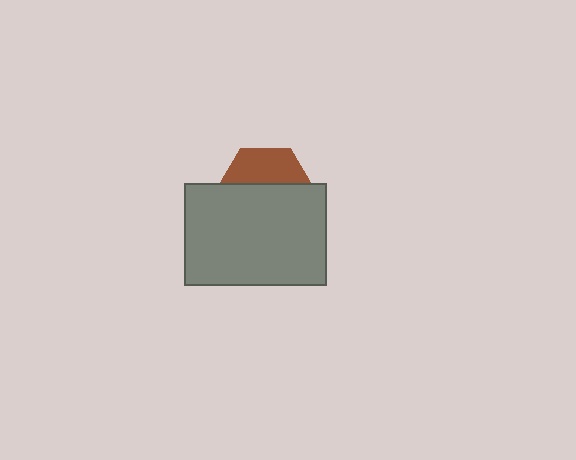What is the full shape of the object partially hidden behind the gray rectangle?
The partially hidden object is a brown hexagon.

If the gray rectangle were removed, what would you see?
You would see the complete brown hexagon.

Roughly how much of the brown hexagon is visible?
A small part of it is visible (roughly 37%).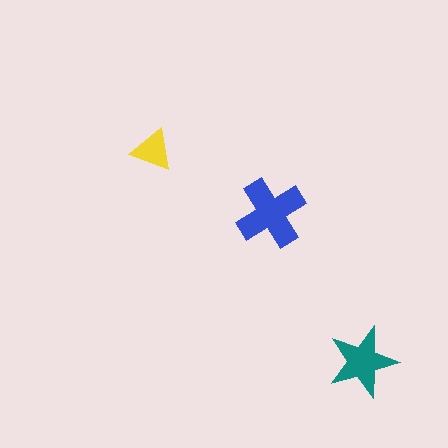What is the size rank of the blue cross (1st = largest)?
1st.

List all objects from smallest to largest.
The yellow triangle, the teal star, the blue cross.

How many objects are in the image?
There are 3 objects in the image.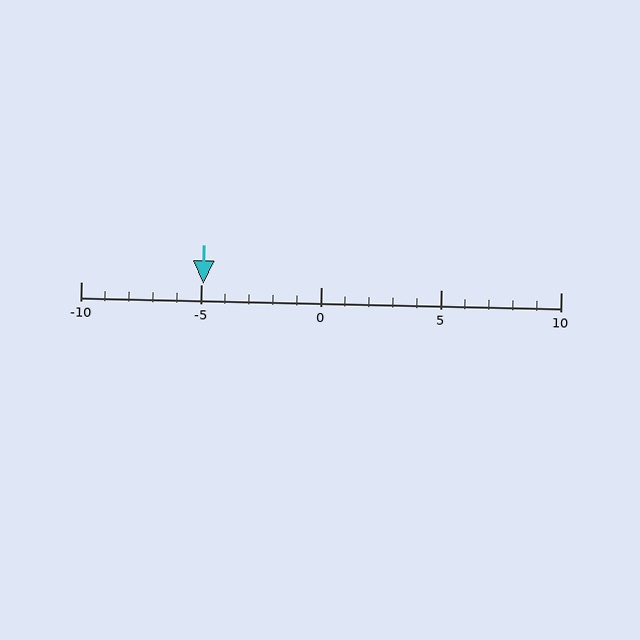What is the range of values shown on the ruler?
The ruler shows values from -10 to 10.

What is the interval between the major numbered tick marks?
The major tick marks are spaced 5 units apart.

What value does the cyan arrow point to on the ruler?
The cyan arrow points to approximately -5.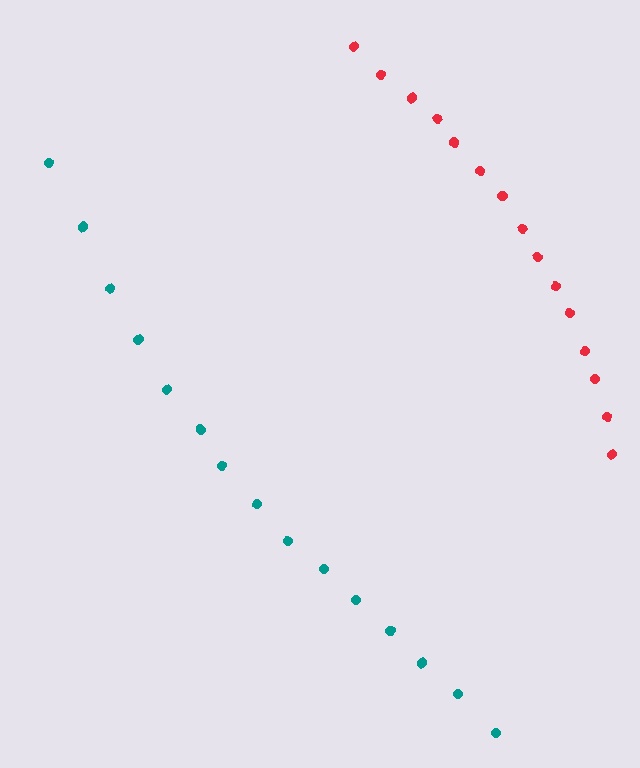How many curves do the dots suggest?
There are 2 distinct paths.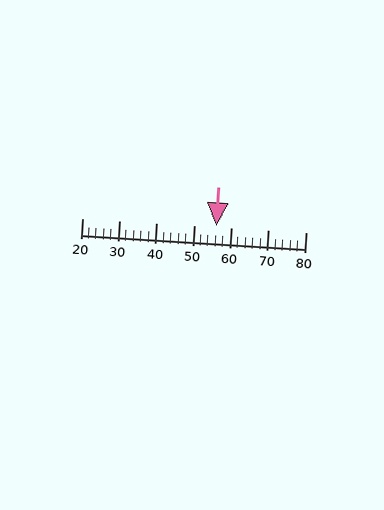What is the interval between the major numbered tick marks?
The major tick marks are spaced 10 units apart.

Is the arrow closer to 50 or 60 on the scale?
The arrow is closer to 60.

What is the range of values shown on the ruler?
The ruler shows values from 20 to 80.